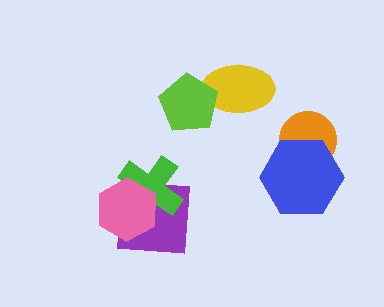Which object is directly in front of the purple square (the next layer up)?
The green cross is directly in front of the purple square.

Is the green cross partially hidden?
Yes, it is partially covered by another shape.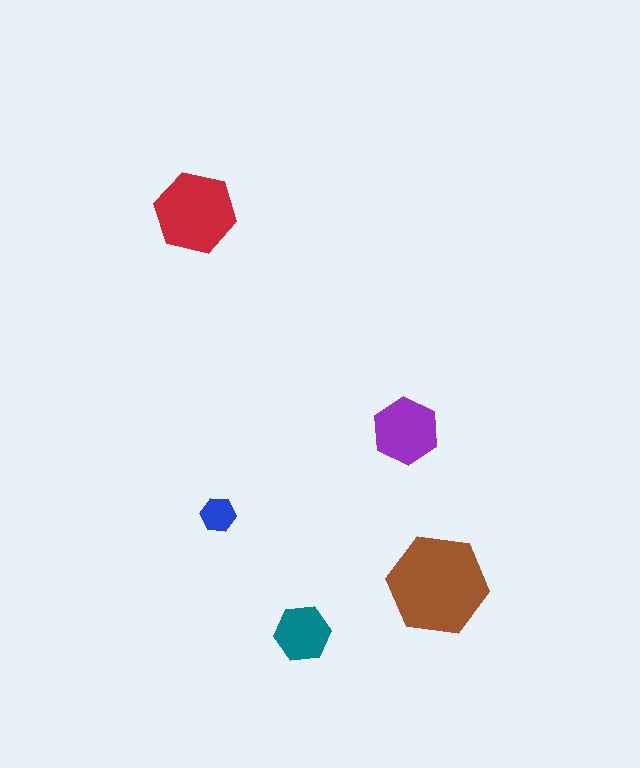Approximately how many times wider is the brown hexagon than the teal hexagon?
About 2 times wider.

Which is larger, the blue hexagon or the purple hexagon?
The purple one.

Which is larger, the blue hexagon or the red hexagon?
The red one.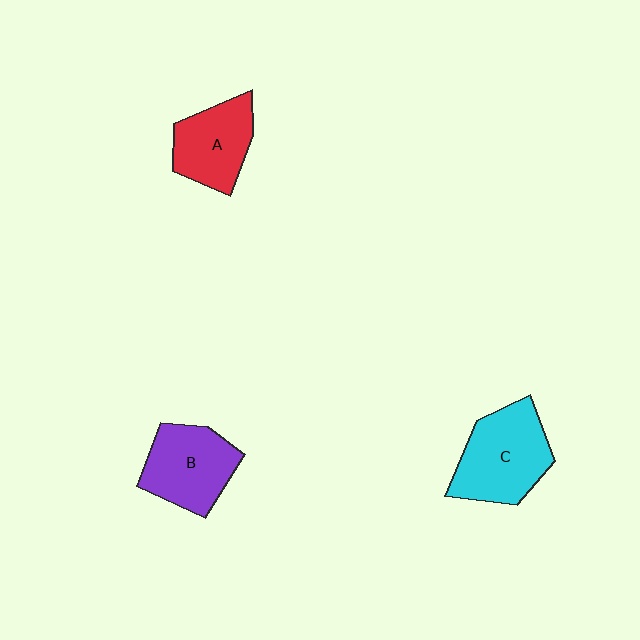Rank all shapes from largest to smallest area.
From largest to smallest: C (cyan), B (purple), A (red).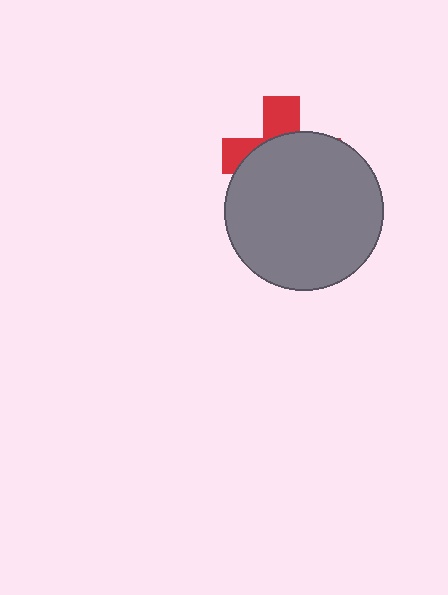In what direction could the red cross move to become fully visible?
The red cross could move up. That would shift it out from behind the gray circle entirely.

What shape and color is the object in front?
The object in front is a gray circle.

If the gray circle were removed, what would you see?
You would see the complete red cross.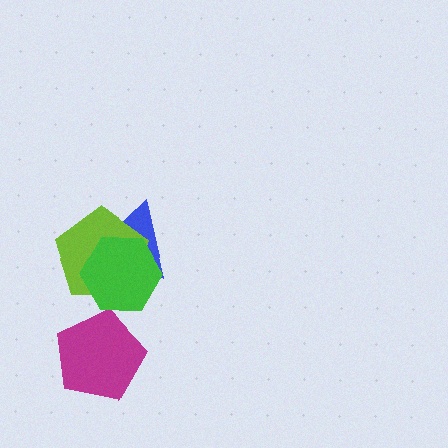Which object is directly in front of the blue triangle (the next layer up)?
The lime pentagon is directly in front of the blue triangle.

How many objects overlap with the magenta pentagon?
0 objects overlap with the magenta pentagon.